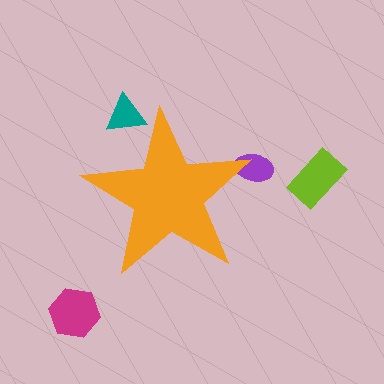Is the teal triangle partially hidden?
Yes, the teal triangle is partially hidden behind the orange star.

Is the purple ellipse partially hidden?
Yes, the purple ellipse is partially hidden behind the orange star.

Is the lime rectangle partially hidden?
No, the lime rectangle is fully visible.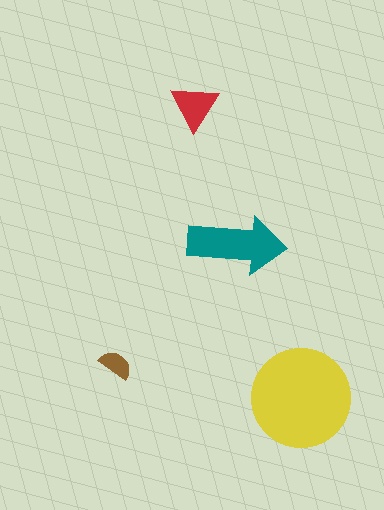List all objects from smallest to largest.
The brown semicircle, the red triangle, the teal arrow, the yellow circle.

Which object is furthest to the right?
The yellow circle is rightmost.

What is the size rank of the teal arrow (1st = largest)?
2nd.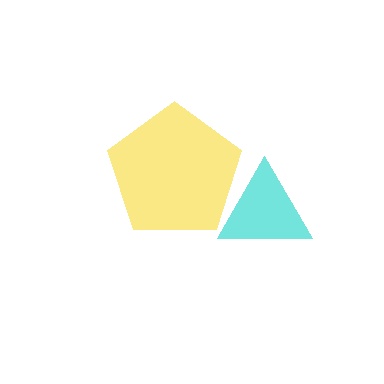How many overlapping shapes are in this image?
There are 2 overlapping shapes in the image.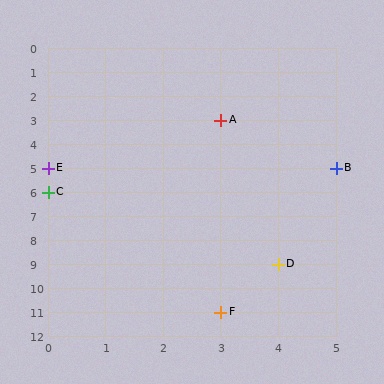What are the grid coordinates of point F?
Point F is at grid coordinates (3, 11).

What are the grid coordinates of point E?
Point E is at grid coordinates (0, 5).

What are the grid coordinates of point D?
Point D is at grid coordinates (4, 9).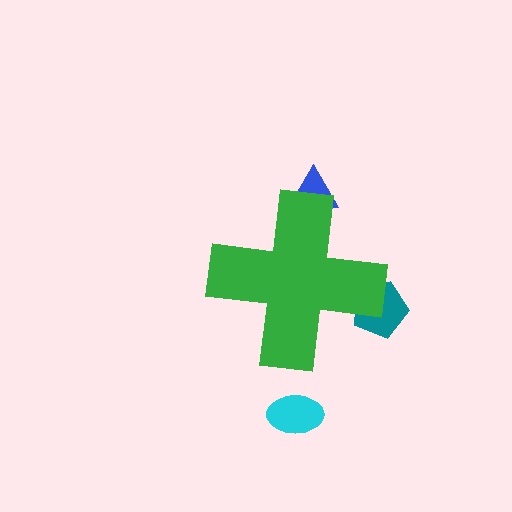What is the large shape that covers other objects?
A green cross.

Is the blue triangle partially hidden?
Yes, the blue triangle is partially hidden behind the green cross.